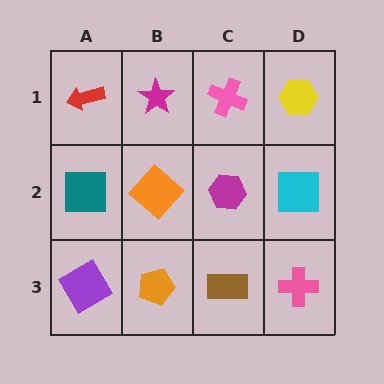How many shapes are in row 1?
4 shapes.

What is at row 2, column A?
A teal square.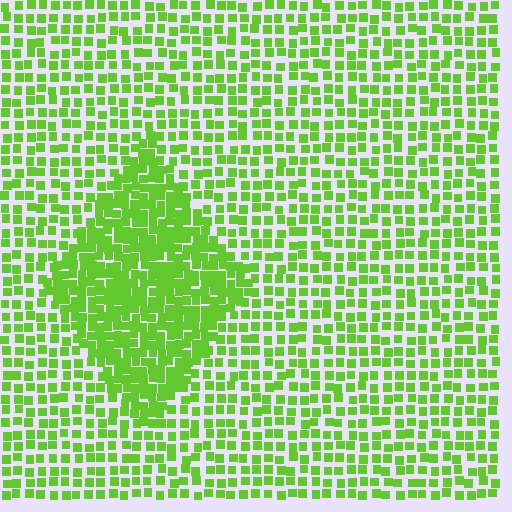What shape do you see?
I see a diamond.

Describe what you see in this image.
The image contains small lime elements arranged at two different densities. A diamond-shaped region is visible where the elements are more densely packed than the surrounding area.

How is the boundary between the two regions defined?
The boundary is defined by a change in element density (approximately 1.9x ratio). All elements are the same color, size, and shape.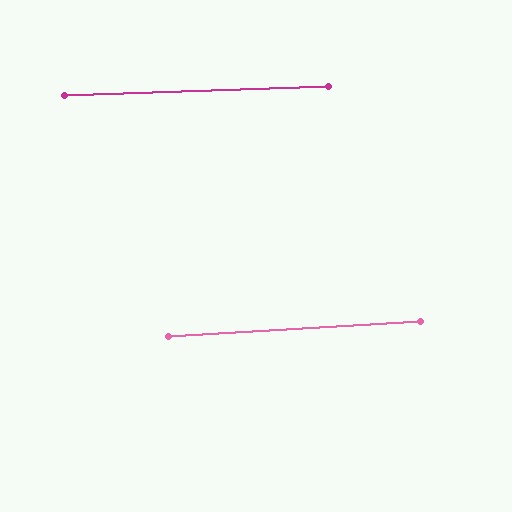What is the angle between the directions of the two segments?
Approximately 2 degrees.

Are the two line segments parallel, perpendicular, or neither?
Parallel — their directions differ by only 1.5°.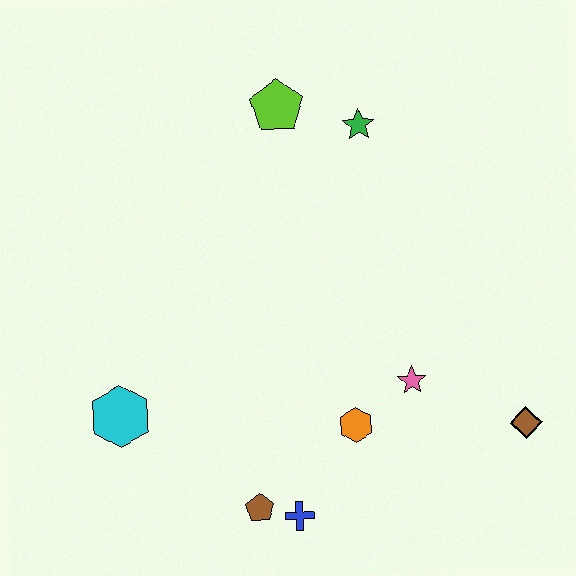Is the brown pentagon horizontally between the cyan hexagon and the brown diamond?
Yes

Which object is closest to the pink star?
The orange hexagon is closest to the pink star.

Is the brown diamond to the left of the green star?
No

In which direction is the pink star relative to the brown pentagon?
The pink star is to the right of the brown pentagon.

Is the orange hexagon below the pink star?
Yes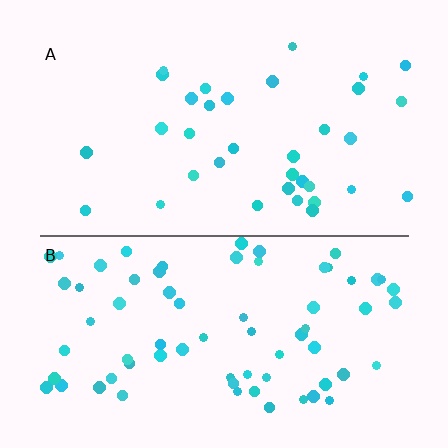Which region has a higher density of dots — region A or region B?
B (the bottom).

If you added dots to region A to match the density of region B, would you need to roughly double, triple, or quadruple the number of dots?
Approximately double.